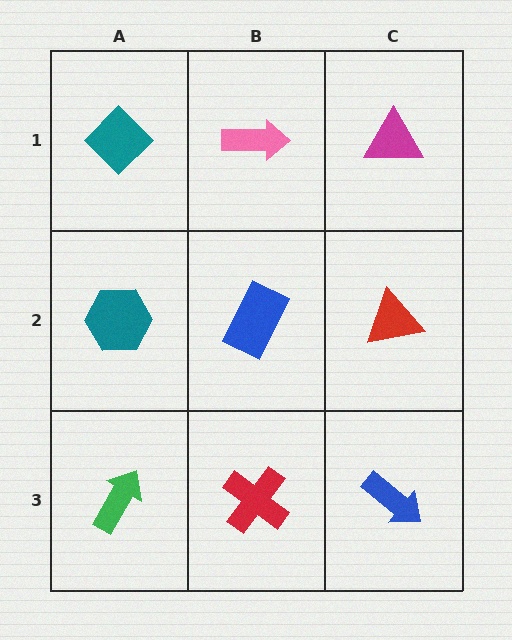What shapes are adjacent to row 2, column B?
A pink arrow (row 1, column B), a red cross (row 3, column B), a teal hexagon (row 2, column A), a red triangle (row 2, column C).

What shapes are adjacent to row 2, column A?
A teal diamond (row 1, column A), a green arrow (row 3, column A), a blue rectangle (row 2, column B).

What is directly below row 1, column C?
A red triangle.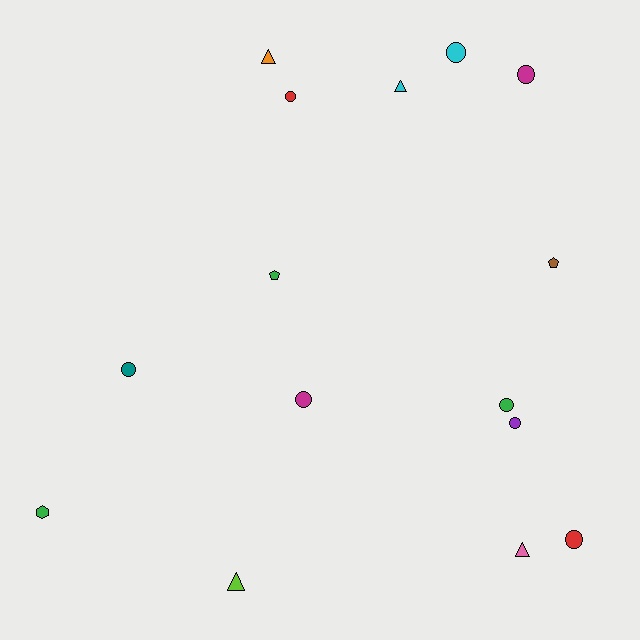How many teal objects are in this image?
There is 1 teal object.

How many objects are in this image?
There are 15 objects.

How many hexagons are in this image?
There is 1 hexagon.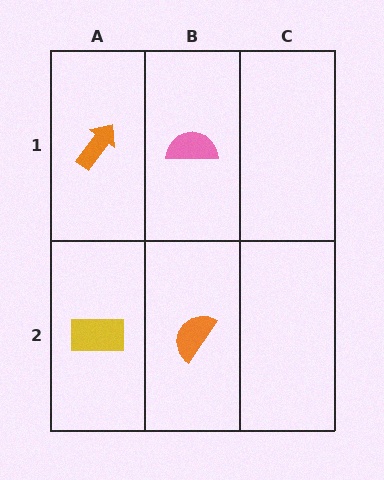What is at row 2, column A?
A yellow rectangle.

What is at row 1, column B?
A pink semicircle.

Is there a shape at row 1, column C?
No, that cell is empty.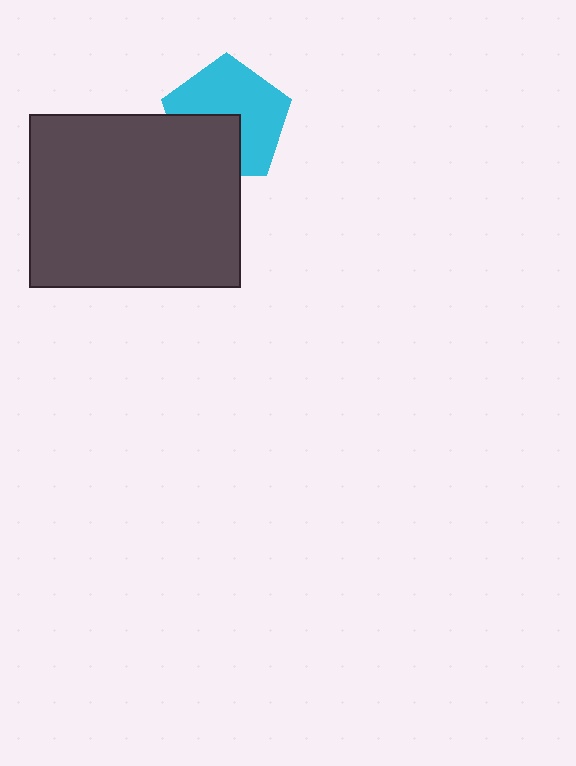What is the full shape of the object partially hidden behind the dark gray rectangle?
The partially hidden object is a cyan pentagon.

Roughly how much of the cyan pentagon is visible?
About half of it is visible (roughly 63%).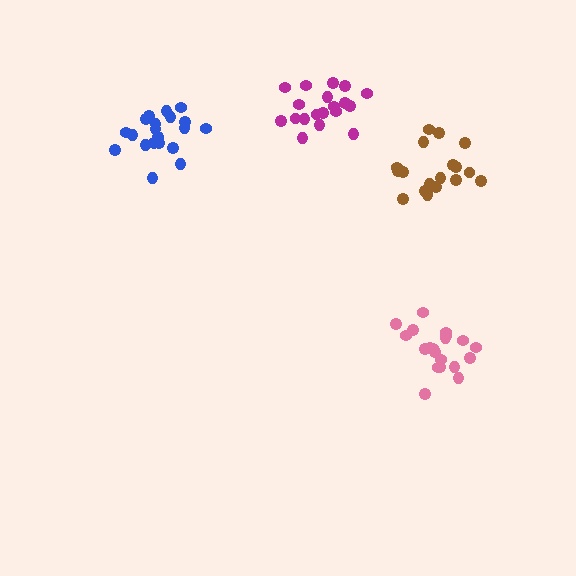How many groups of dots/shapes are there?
There are 4 groups.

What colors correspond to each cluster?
The clusters are colored: brown, pink, blue, magenta.